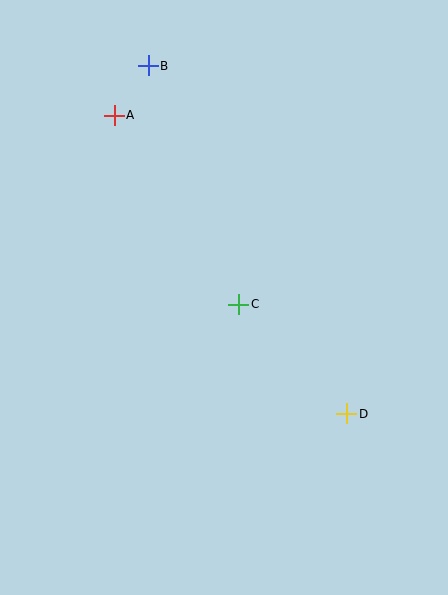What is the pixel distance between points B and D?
The distance between B and D is 400 pixels.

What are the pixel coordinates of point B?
Point B is at (148, 66).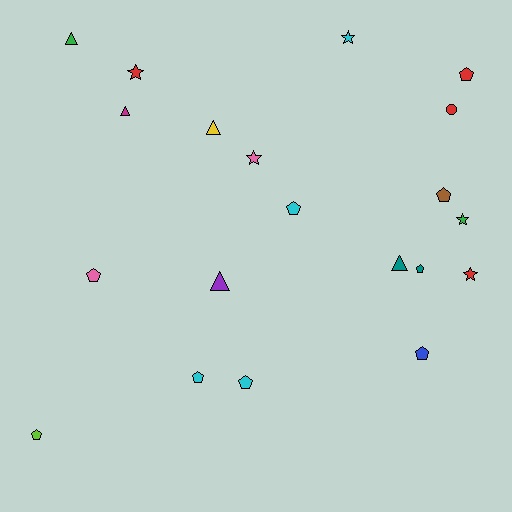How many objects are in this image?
There are 20 objects.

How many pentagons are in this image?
There are 9 pentagons.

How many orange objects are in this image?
There are no orange objects.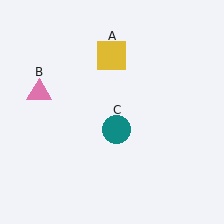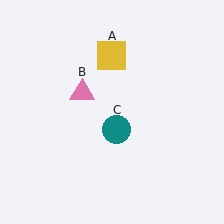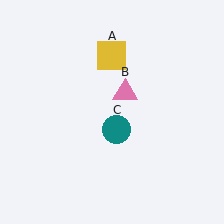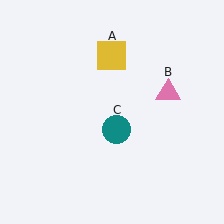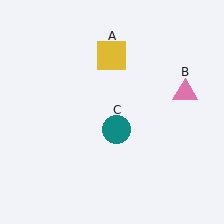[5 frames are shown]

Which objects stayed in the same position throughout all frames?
Yellow square (object A) and teal circle (object C) remained stationary.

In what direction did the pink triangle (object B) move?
The pink triangle (object B) moved right.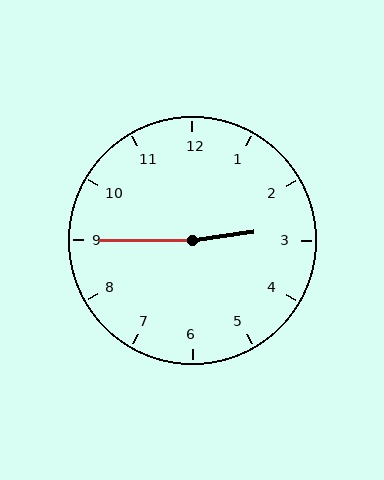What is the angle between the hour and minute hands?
Approximately 172 degrees.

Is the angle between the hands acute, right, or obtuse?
It is obtuse.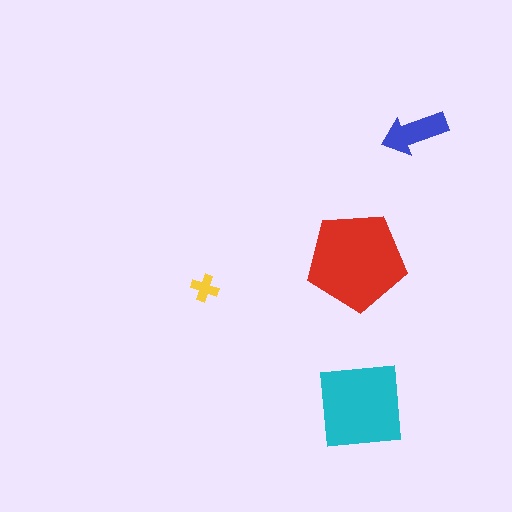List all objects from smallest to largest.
The yellow cross, the blue arrow, the cyan square, the red pentagon.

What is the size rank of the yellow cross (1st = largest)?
4th.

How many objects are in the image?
There are 4 objects in the image.